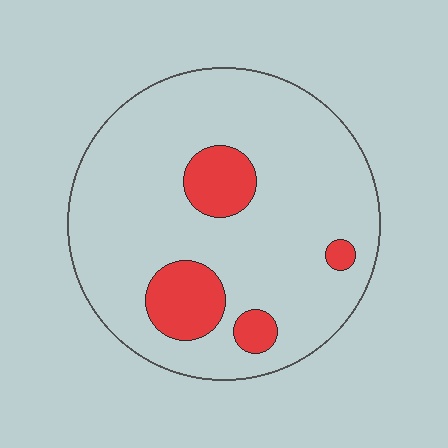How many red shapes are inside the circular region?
4.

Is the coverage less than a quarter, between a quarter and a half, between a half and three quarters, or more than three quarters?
Less than a quarter.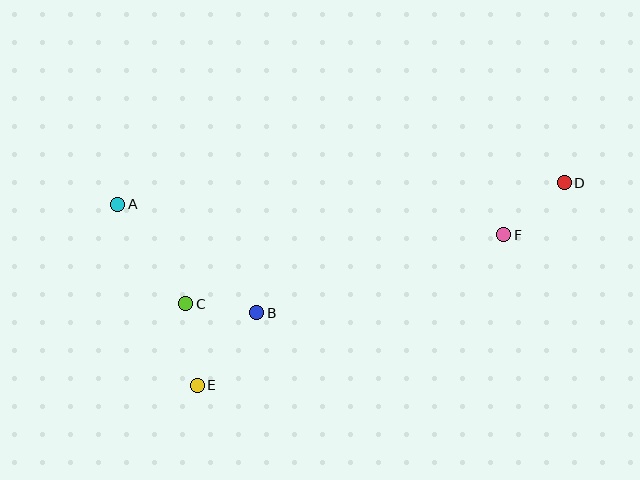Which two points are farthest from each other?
Points A and D are farthest from each other.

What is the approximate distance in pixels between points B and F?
The distance between B and F is approximately 259 pixels.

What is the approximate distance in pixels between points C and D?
The distance between C and D is approximately 397 pixels.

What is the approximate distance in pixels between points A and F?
The distance between A and F is approximately 387 pixels.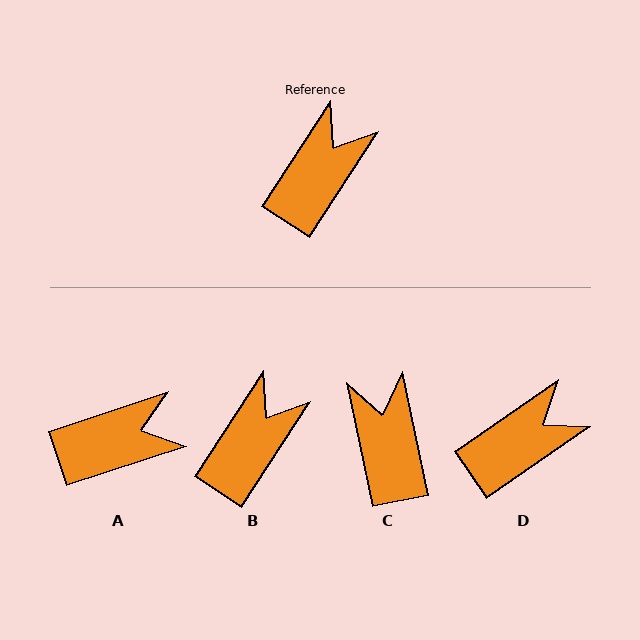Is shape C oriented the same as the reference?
No, it is off by about 45 degrees.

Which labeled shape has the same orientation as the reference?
B.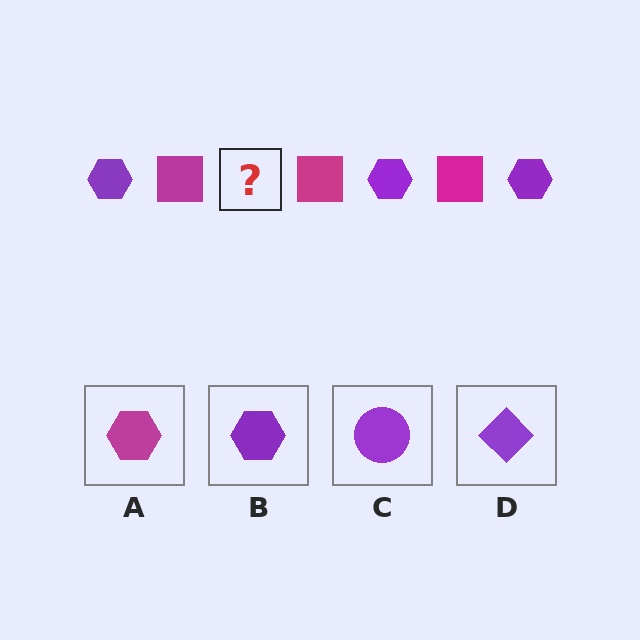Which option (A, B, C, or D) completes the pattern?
B.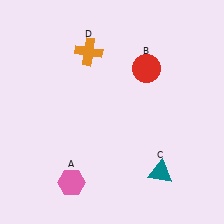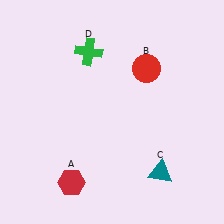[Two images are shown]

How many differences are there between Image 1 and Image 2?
There are 2 differences between the two images.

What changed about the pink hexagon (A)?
In Image 1, A is pink. In Image 2, it changed to red.